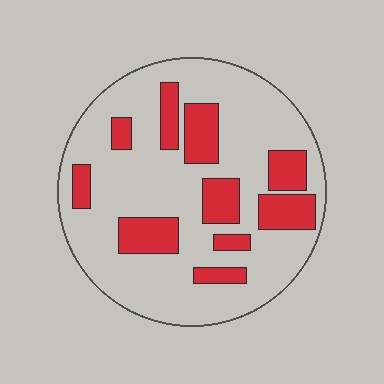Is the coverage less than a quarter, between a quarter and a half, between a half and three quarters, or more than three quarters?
Less than a quarter.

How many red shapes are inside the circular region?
10.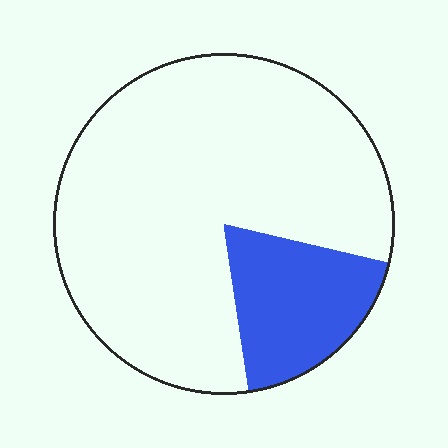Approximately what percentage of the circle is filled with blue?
Approximately 20%.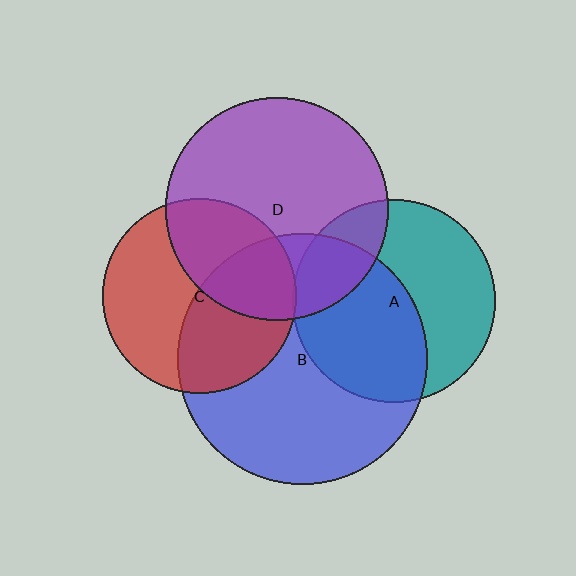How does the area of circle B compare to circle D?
Approximately 1.3 times.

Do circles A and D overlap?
Yes.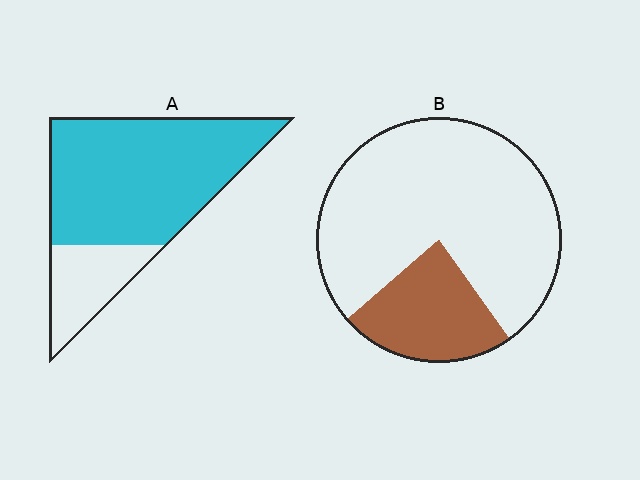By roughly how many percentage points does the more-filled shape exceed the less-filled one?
By roughly 55 percentage points (A over B).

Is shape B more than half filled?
No.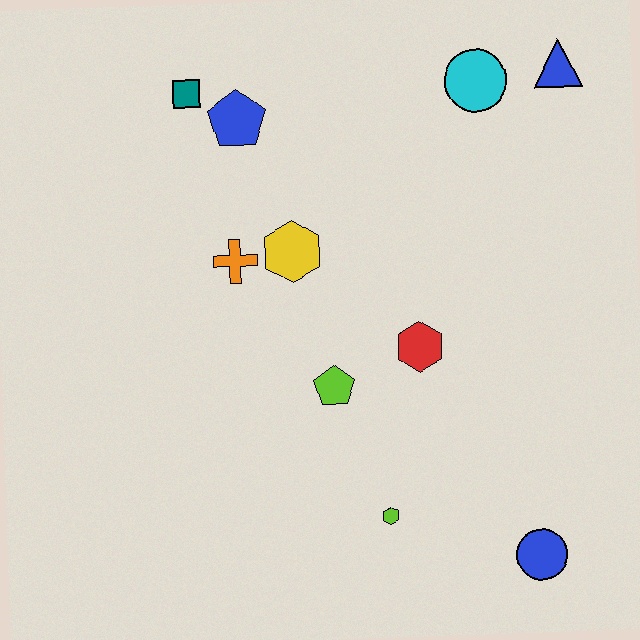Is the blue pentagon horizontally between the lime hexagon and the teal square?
Yes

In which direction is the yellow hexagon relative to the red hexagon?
The yellow hexagon is to the left of the red hexagon.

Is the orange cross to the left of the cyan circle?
Yes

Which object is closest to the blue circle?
The lime hexagon is closest to the blue circle.